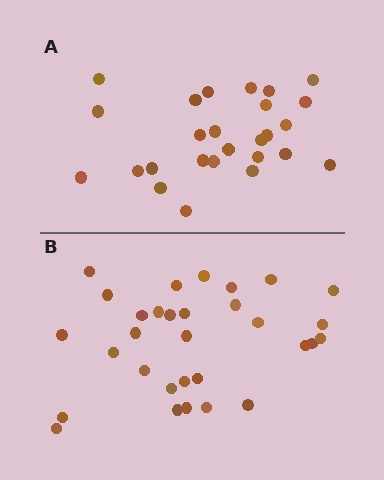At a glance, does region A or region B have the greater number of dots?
Region B (the bottom region) has more dots.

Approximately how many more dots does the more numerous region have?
Region B has about 5 more dots than region A.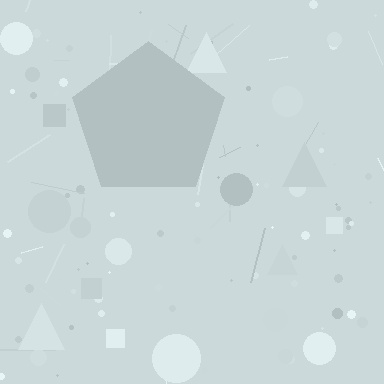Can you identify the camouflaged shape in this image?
The camouflaged shape is a pentagon.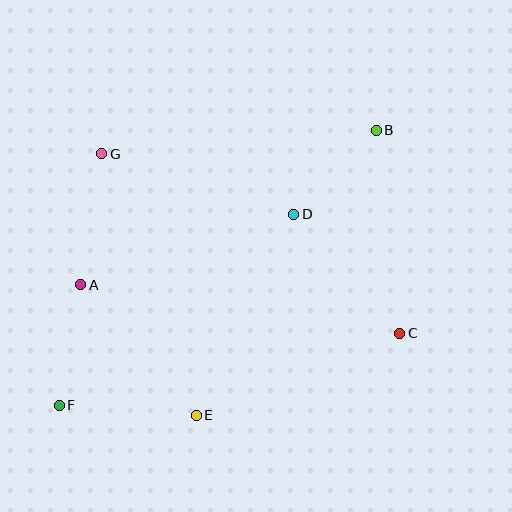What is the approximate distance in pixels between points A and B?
The distance between A and B is approximately 334 pixels.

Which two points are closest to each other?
Points B and D are closest to each other.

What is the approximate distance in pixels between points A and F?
The distance between A and F is approximately 122 pixels.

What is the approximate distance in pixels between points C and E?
The distance between C and E is approximately 219 pixels.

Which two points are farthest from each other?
Points B and F are farthest from each other.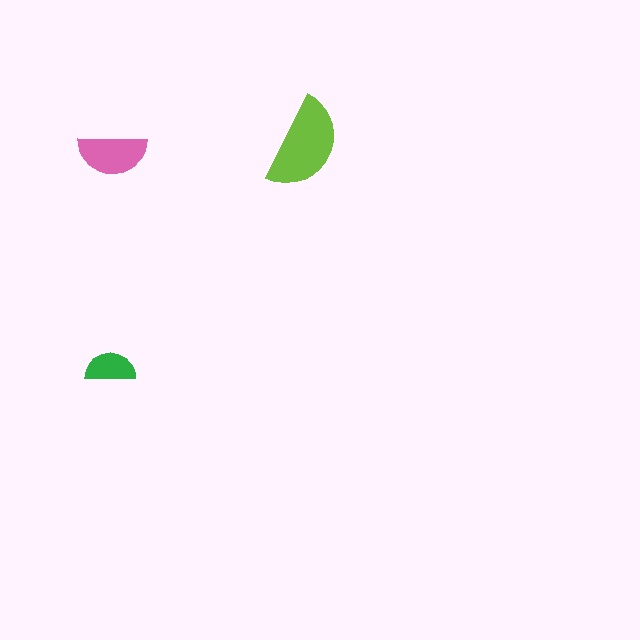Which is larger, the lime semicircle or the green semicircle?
The lime one.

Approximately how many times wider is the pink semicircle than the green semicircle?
About 1.5 times wider.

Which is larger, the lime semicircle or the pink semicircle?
The lime one.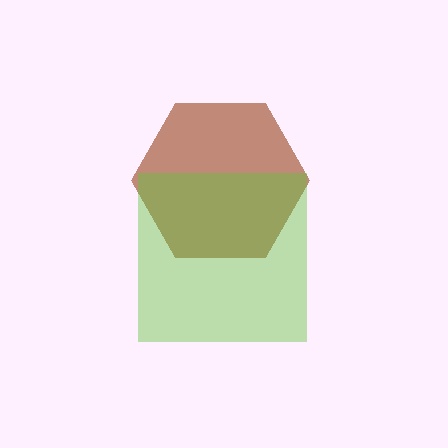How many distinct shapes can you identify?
There are 2 distinct shapes: a brown hexagon, a lime square.